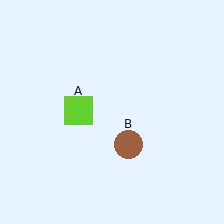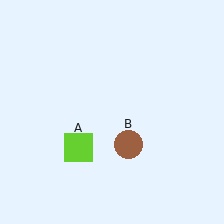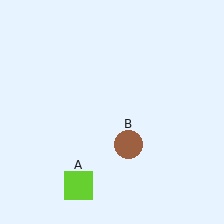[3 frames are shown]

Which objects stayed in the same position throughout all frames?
Brown circle (object B) remained stationary.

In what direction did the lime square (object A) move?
The lime square (object A) moved down.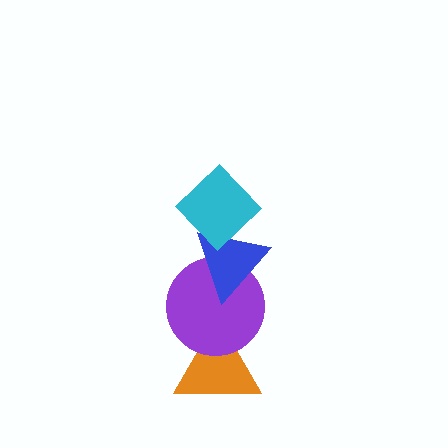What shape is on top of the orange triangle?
The purple circle is on top of the orange triangle.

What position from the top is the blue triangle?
The blue triangle is 2nd from the top.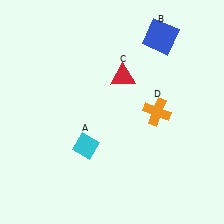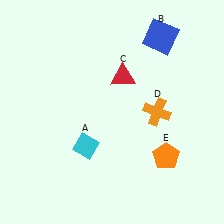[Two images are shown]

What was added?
An orange pentagon (E) was added in Image 2.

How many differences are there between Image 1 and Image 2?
There is 1 difference between the two images.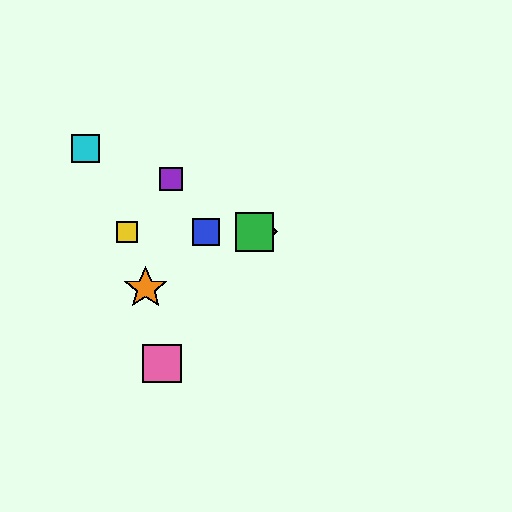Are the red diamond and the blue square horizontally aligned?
Yes, both are at y≈232.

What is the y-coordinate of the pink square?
The pink square is at y≈363.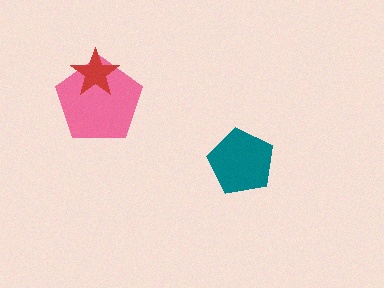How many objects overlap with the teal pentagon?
0 objects overlap with the teal pentagon.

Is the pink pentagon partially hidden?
Yes, it is partially covered by another shape.